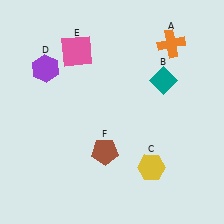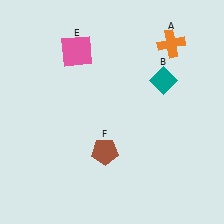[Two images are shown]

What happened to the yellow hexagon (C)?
The yellow hexagon (C) was removed in Image 2. It was in the bottom-right area of Image 1.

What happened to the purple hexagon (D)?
The purple hexagon (D) was removed in Image 2. It was in the top-left area of Image 1.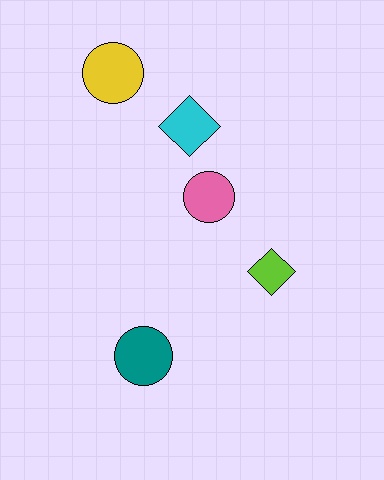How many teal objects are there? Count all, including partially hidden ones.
There is 1 teal object.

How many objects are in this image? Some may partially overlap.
There are 5 objects.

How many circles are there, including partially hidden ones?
There are 3 circles.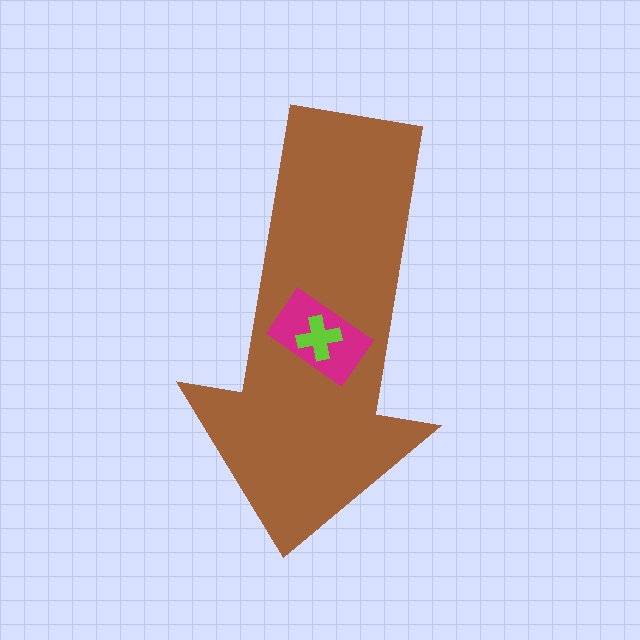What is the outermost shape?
The brown arrow.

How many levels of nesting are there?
3.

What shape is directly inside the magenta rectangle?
The lime cross.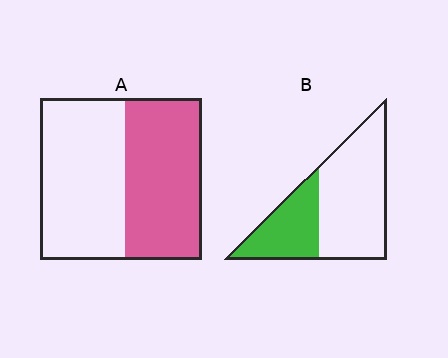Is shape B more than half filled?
No.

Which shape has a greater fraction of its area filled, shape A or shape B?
Shape A.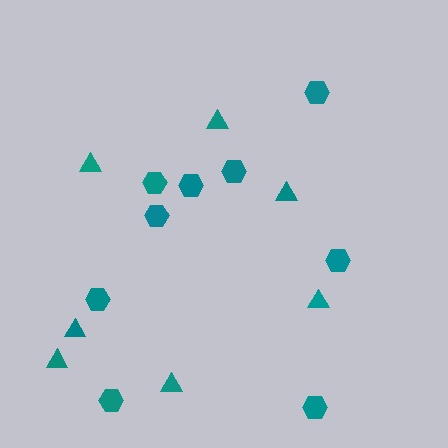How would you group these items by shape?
There are 2 groups: one group of hexagons (9) and one group of triangles (7).